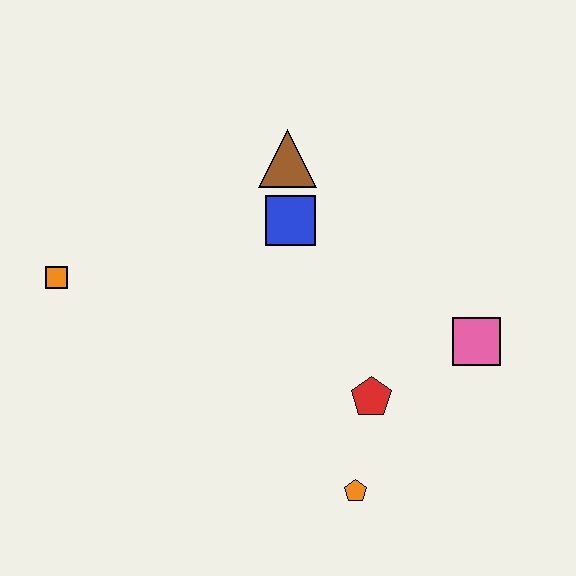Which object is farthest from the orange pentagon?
The orange square is farthest from the orange pentagon.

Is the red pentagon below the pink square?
Yes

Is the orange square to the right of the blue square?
No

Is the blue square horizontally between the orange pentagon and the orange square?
Yes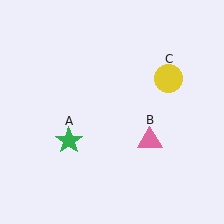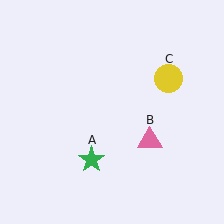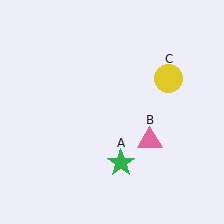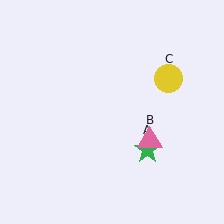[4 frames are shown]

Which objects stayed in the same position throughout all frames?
Pink triangle (object B) and yellow circle (object C) remained stationary.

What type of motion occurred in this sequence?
The green star (object A) rotated counterclockwise around the center of the scene.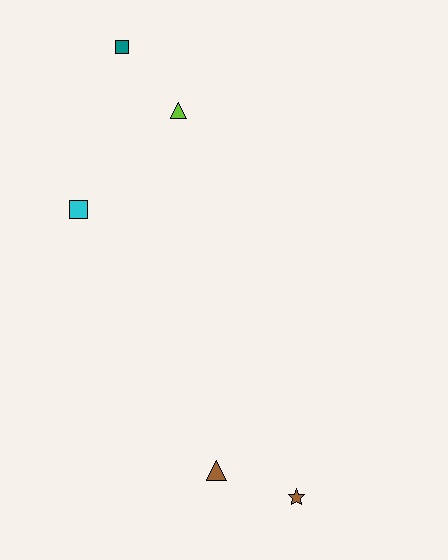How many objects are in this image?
There are 5 objects.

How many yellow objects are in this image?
There are no yellow objects.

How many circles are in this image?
There are no circles.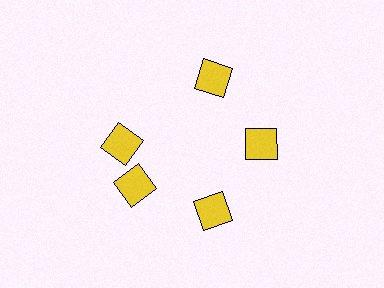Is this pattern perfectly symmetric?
No. The 5 yellow diamonds are arranged in a ring, but one element near the 10 o'clock position is rotated out of alignment along the ring, breaking the 5-fold rotational symmetry.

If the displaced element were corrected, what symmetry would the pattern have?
It would have 5-fold rotational symmetry — the pattern would map onto itself every 72 degrees.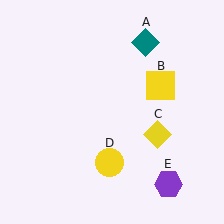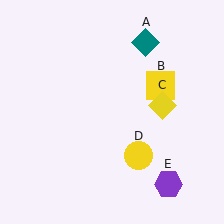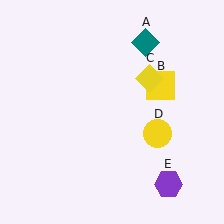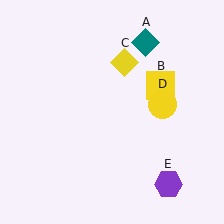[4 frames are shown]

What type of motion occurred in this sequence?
The yellow diamond (object C), yellow circle (object D) rotated counterclockwise around the center of the scene.